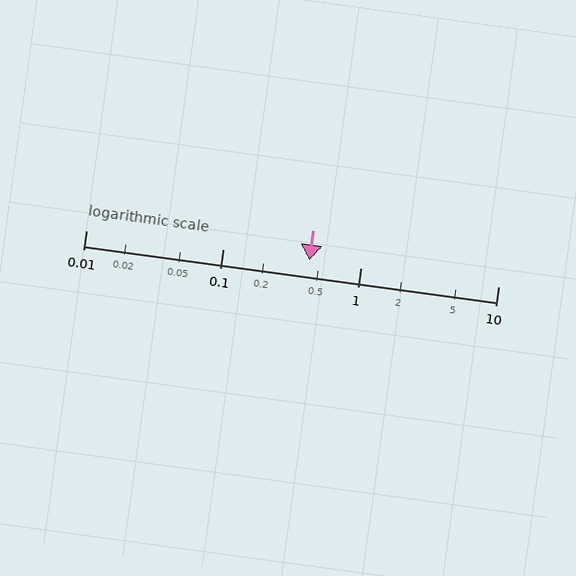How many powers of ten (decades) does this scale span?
The scale spans 3 decades, from 0.01 to 10.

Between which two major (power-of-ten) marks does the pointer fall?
The pointer is between 0.1 and 1.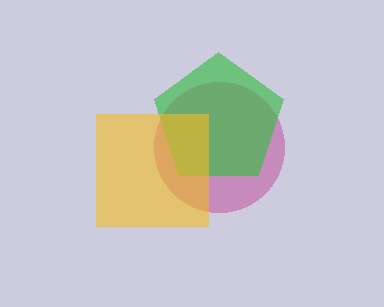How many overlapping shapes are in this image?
There are 3 overlapping shapes in the image.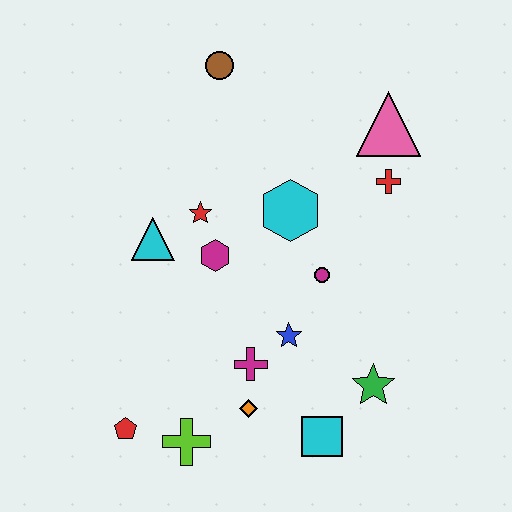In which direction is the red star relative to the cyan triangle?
The red star is to the right of the cyan triangle.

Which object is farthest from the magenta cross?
The brown circle is farthest from the magenta cross.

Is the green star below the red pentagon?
No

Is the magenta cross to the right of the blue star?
No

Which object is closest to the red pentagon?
The lime cross is closest to the red pentagon.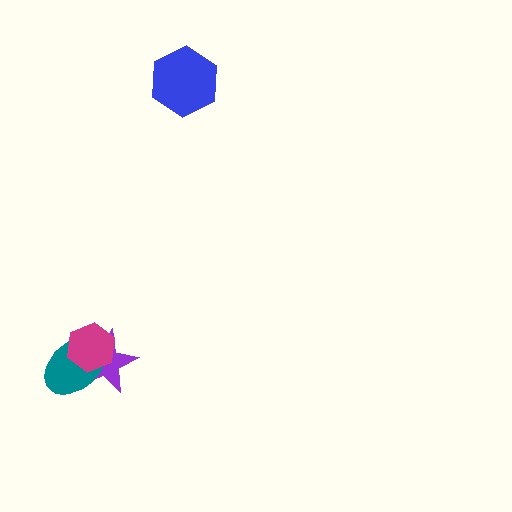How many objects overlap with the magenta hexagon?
2 objects overlap with the magenta hexagon.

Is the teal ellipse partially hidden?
Yes, it is partially covered by another shape.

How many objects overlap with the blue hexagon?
0 objects overlap with the blue hexagon.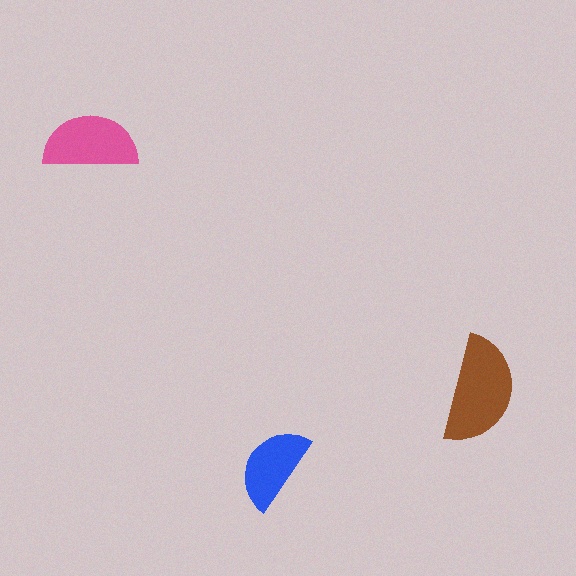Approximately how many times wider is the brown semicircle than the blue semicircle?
About 1.5 times wider.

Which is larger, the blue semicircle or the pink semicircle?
The pink one.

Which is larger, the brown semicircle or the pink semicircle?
The brown one.